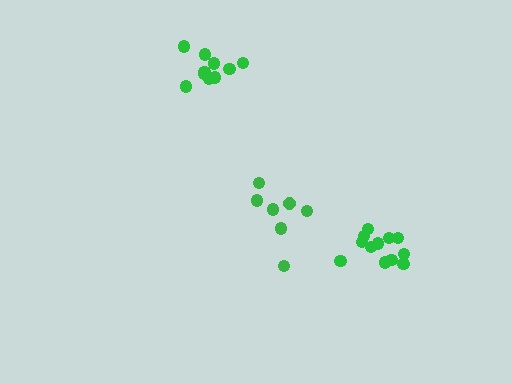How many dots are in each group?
Group 1: 10 dots, Group 2: 12 dots, Group 3: 7 dots (29 total).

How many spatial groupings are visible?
There are 3 spatial groupings.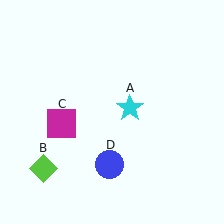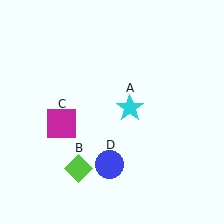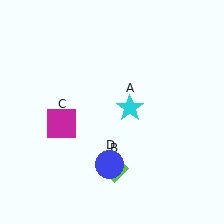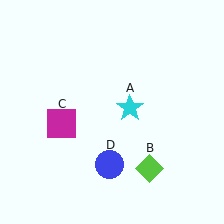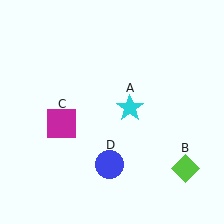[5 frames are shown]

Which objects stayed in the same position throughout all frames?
Cyan star (object A) and magenta square (object C) and blue circle (object D) remained stationary.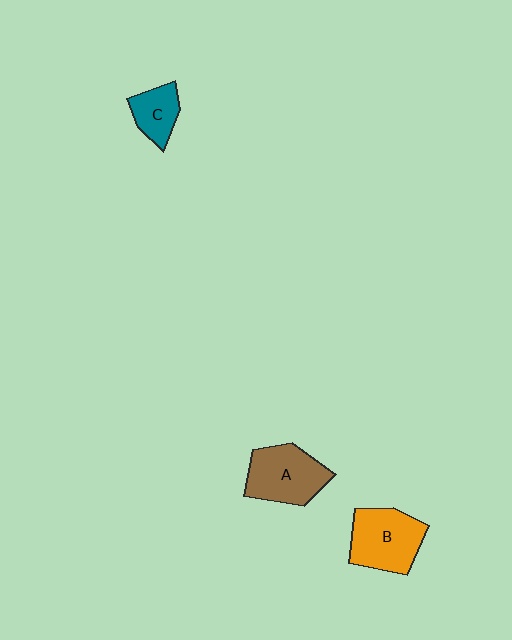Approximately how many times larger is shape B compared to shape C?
Approximately 1.8 times.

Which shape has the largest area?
Shape B (orange).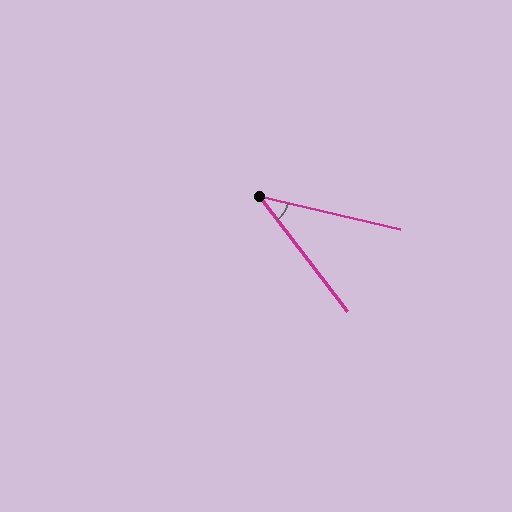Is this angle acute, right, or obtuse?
It is acute.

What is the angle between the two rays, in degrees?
Approximately 39 degrees.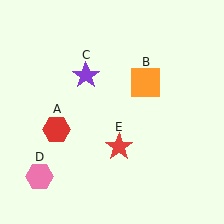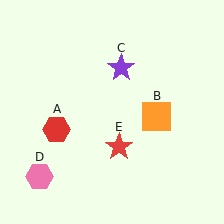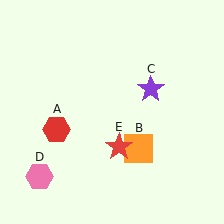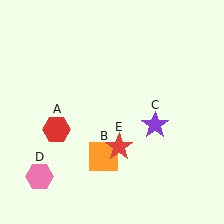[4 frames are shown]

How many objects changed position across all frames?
2 objects changed position: orange square (object B), purple star (object C).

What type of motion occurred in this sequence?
The orange square (object B), purple star (object C) rotated clockwise around the center of the scene.